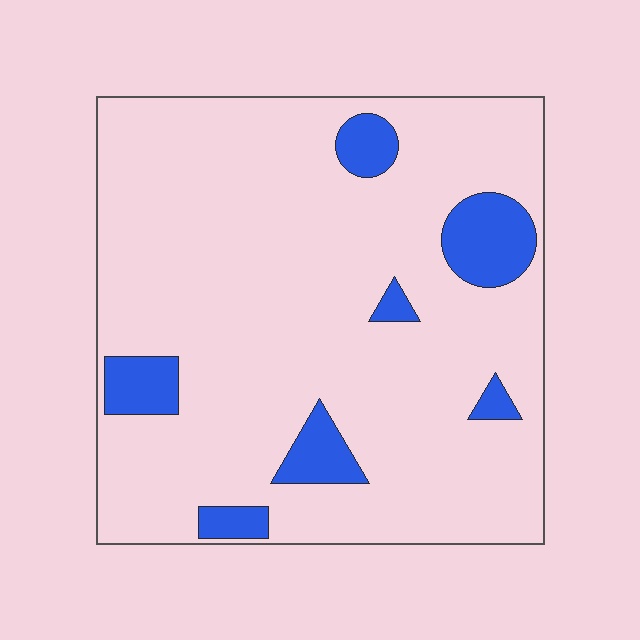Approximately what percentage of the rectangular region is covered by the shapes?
Approximately 10%.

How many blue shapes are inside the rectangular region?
7.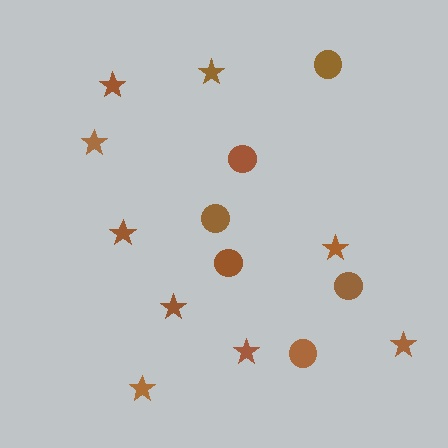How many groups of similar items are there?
There are 2 groups: one group of circles (6) and one group of stars (9).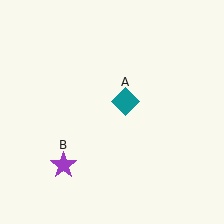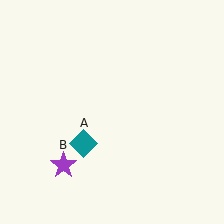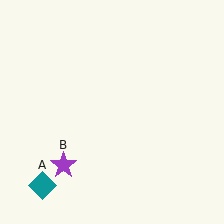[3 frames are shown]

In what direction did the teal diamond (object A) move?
The teal diamond (object A) moved down and to the left.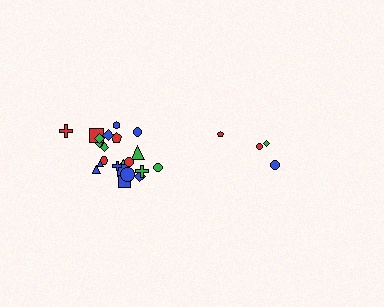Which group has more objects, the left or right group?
The left group.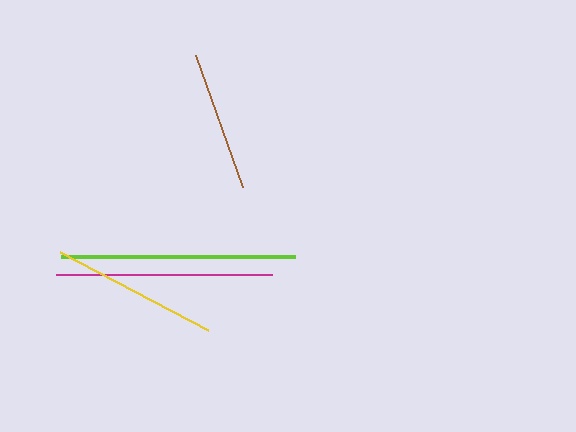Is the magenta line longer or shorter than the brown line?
The magenta line is longer than the brown line.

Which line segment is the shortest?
The brown line is the shortest at approximately 140 pixels.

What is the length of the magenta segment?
The magenta segment is approximately 217 pixels long.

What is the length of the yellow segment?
The yellow segment is approximately 167 pixels long.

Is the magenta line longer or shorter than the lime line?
The lime line is longer than the magenta line.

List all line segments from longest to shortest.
From longest to shortest: lime, magenta, yellow, brown.